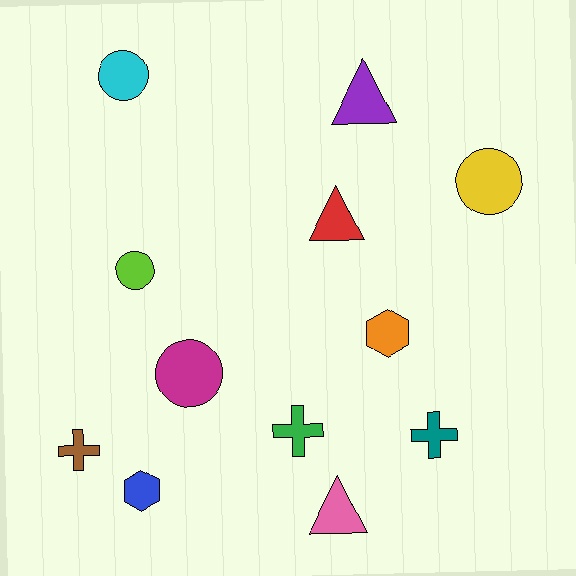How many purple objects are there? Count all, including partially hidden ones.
There is 1 purple object.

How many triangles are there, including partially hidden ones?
There are 3 triangles.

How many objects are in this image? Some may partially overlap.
There are 12 objects.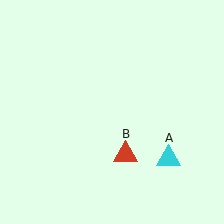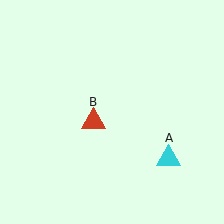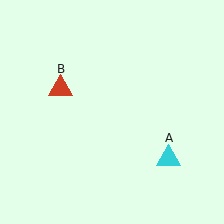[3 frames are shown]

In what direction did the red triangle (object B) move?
The red triangle (object B) moved up and to the left.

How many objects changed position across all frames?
1 object changed position: red triangle (object B).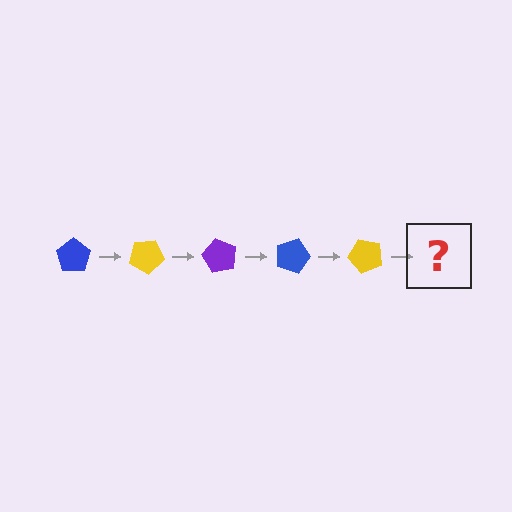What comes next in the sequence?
The next element should be a purple pentagon, rotated 150 degrees from the start.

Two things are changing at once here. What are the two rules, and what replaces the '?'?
The two rules are that it rotates 30 degrees each step and the color cycles through blue, yellow, and purple. The '?' should be a purple pentagon, rotated 150 degrees from the start.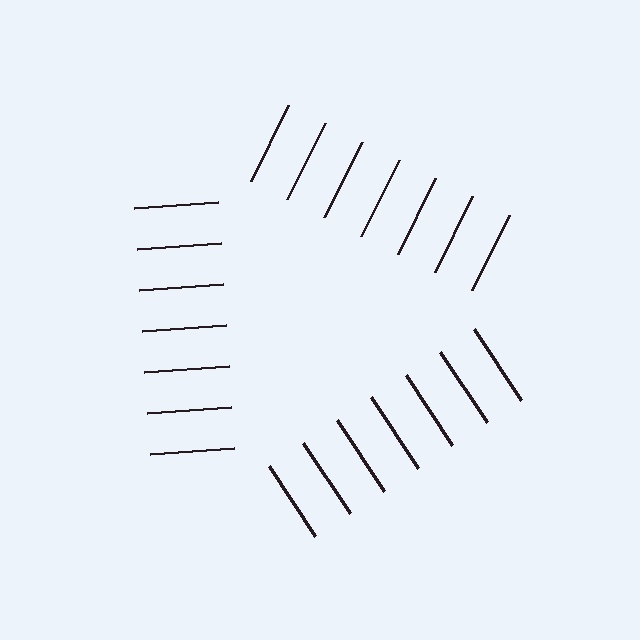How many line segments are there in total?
21 — 7 along each of the 3 edges.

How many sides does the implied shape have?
3 sides — the line-ends trace a triangle.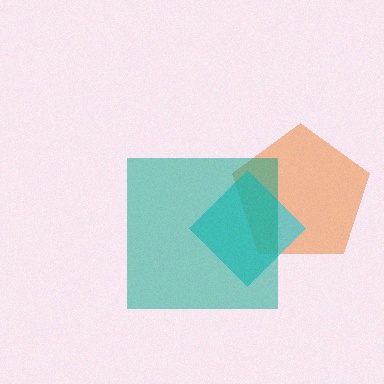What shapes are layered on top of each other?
The layered shapes are: an orange pentagon, a cyan diamond, a teal square.